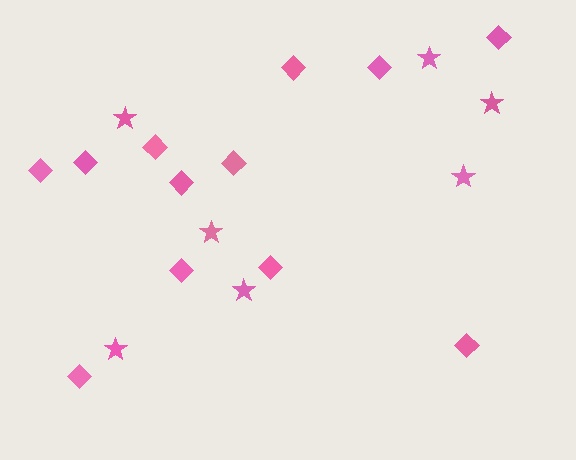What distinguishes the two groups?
There are 2 groups: one group of diamonds (12) and one group of stars (7).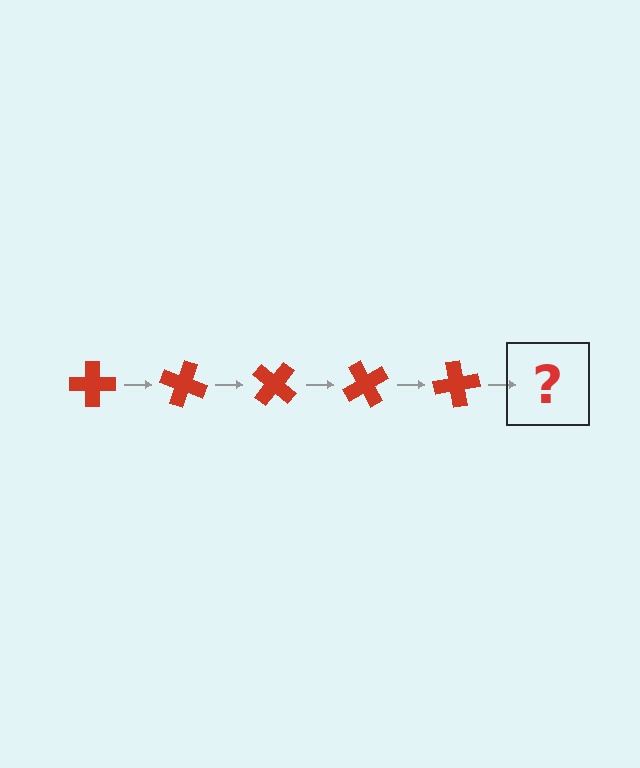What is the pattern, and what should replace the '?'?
The pattern is that the cross rotates 20 degrees each step. The '?' should be a red cross rotated 100 degrees.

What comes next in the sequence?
The next element should be a red cross rotated 100 degrees.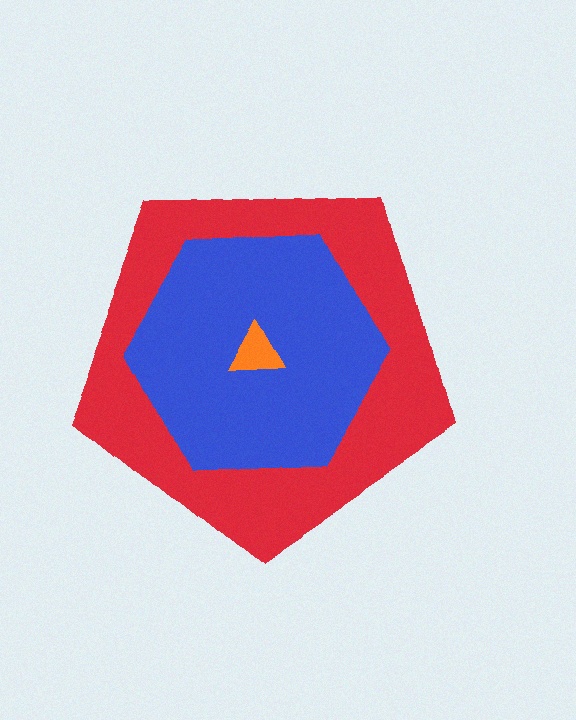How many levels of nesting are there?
3.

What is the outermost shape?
The red pentagon.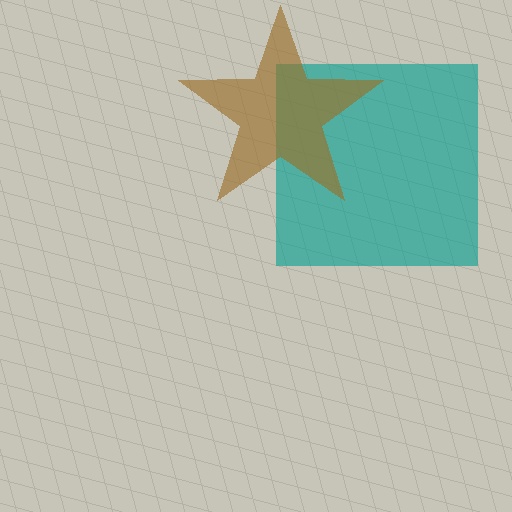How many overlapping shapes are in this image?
There are 2 overlapping shapes in the image.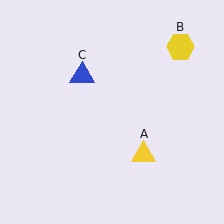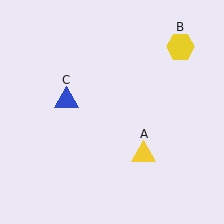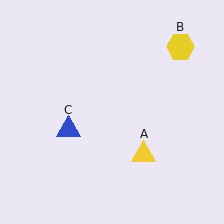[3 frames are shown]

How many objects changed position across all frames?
1 object changed position: blue triangle (object C).